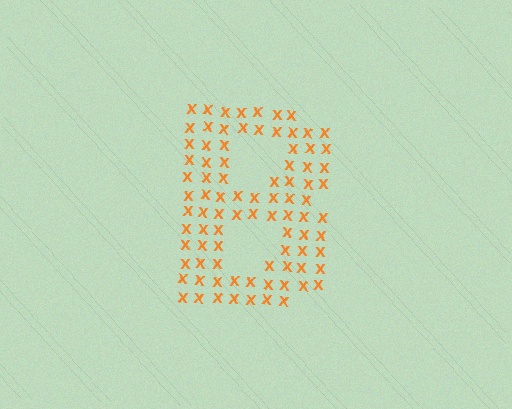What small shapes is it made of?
It is made of small letter X's.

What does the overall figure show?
The overall figure shows the letter B.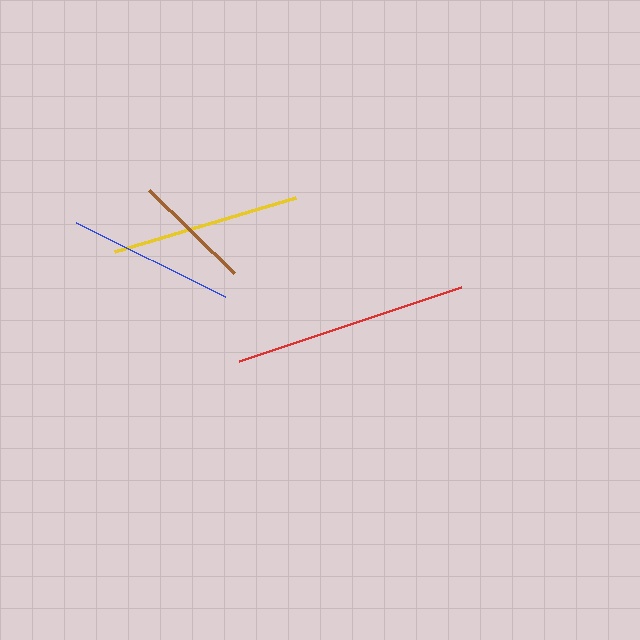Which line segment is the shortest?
The brown line is the shortest at approximately 118 pixels.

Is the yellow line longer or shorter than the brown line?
The yellow line is longer than the brown line.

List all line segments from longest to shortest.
From longest to shortest: red, yellow, blue, brown.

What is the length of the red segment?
The red segment is approximately 234 pixels long.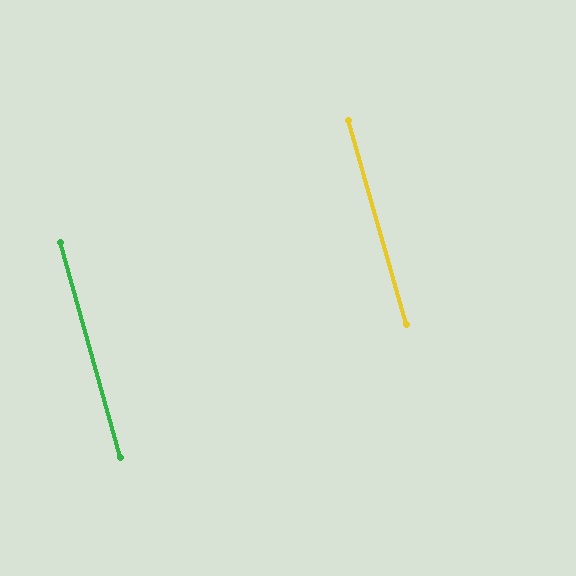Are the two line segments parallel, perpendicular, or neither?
Parallel — their directions differ by only 0.1°.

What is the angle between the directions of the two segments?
Approximately 0 degrees.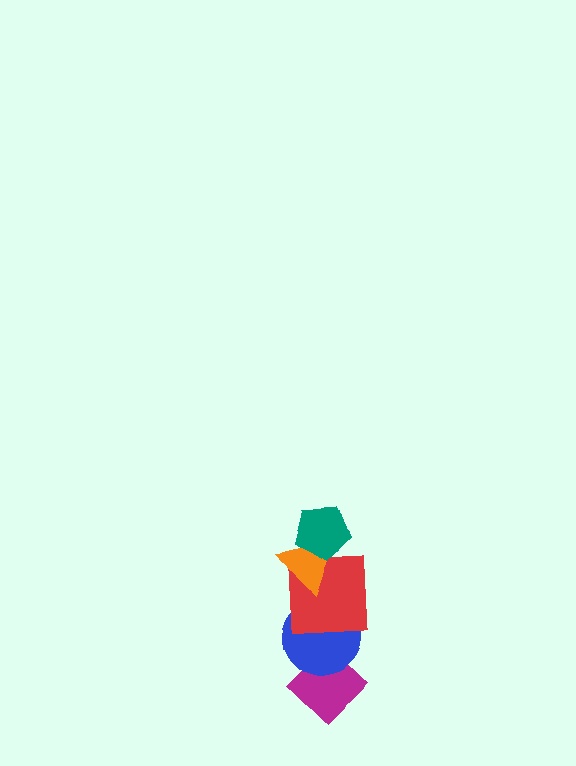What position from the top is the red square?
The red square is 3rd from the top.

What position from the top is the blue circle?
The blue circle is 4th from the top.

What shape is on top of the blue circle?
The red square is on top of the blue circle.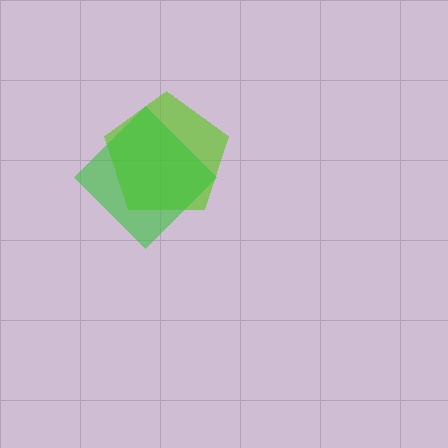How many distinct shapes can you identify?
There are 2 distinct shapes: a lime pentagon, a green diamond.